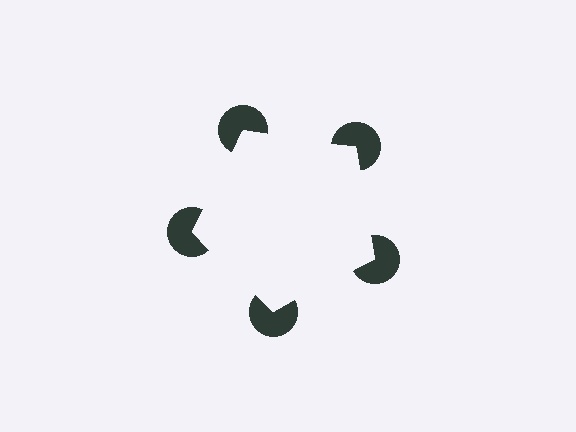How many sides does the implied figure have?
5 sides.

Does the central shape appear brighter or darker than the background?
It typically appears slightly brighter than the background, even though no actual brightness change is drawn.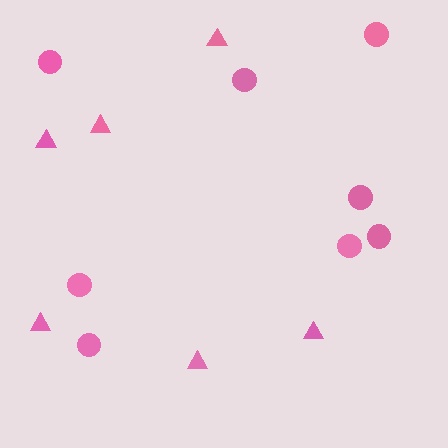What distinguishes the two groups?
There are 2 groups: one group of circles (8) and one group of triangles (6).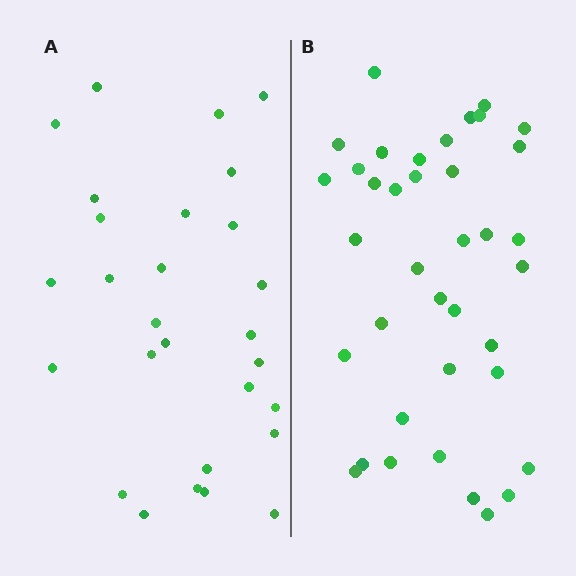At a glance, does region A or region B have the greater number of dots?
Region B (the right region) has more dots.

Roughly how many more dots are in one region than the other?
Region B has roughly 10 or so more dots than region A.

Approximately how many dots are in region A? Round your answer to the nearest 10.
About 30 dots. (The exact count is 28, which rounds to 30.)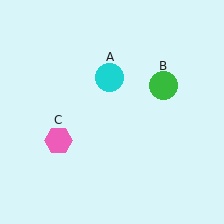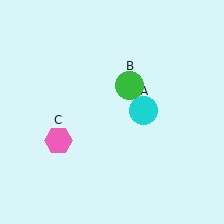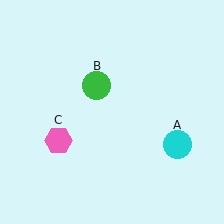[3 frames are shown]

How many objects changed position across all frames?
2 objects changed position: cyan circle (object A), green circle (object B).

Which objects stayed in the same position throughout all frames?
Pink hexagon (object C) remained stationary.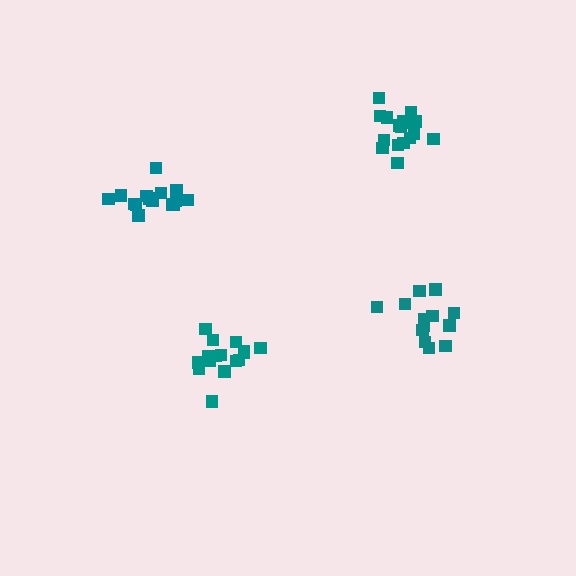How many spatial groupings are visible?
There are 4 spatial groupings.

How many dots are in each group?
Group 1: 17 dots, Group 2: 16 dots, Group 3: 16 dots, Group 4: 15 dots (64 total).